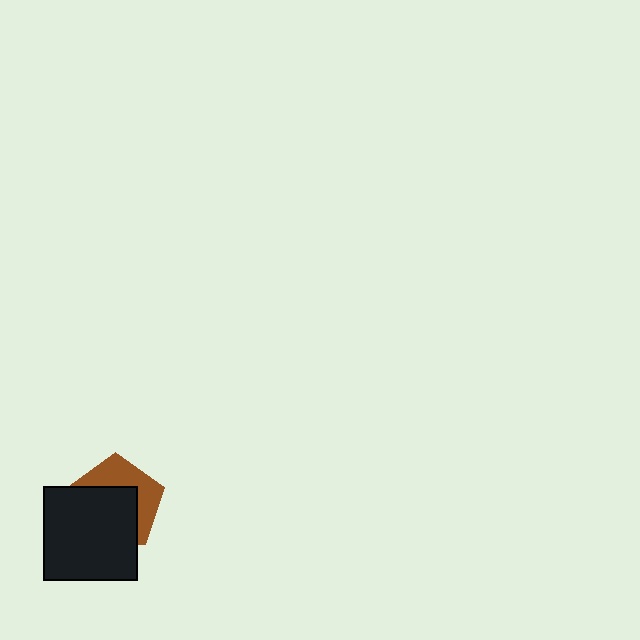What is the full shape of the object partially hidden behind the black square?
The partially hidden object is a brown pentagon.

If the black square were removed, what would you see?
You would see the complete brown pentagon.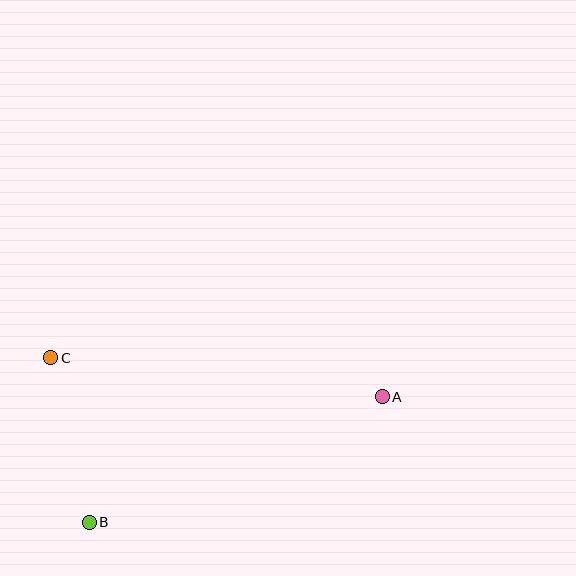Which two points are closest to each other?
Points B and C are closest to each other.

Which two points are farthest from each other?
Points A and C are farthest from each other.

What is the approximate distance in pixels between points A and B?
The distance between A and B is approximately 319 pixels.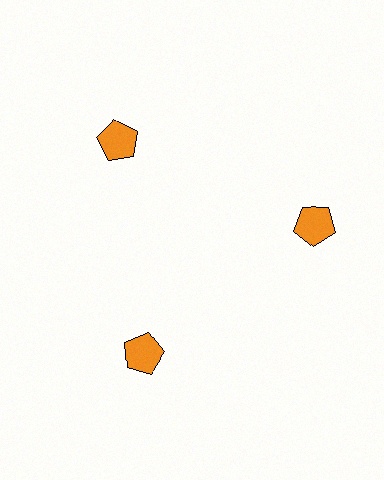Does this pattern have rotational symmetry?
Yes, this pattern has 3-fold rotational symmetry. It looks the same after rotating 120 degrees around the center.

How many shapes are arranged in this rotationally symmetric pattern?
There are 3 shapes, arranged in 3 groups of 1.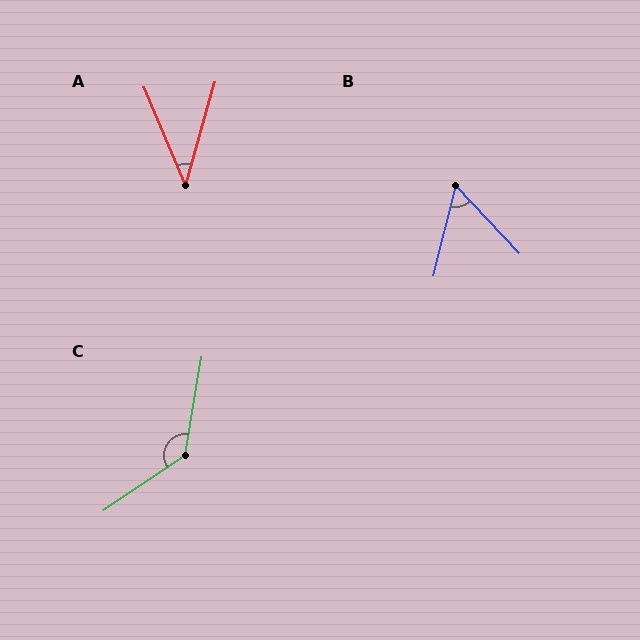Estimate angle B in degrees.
Approximately 57 degrees.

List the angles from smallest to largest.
A (39°), B (57°), C (133°).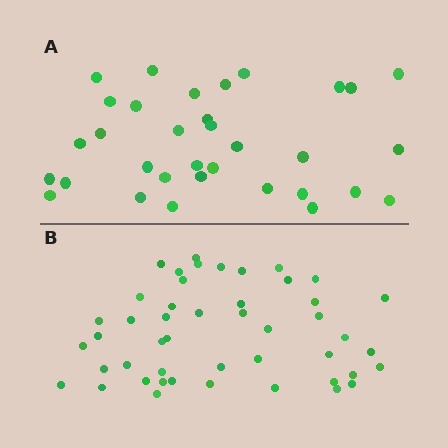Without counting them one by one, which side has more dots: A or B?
Region B (the bottom region) has more dots.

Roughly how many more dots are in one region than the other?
Region B has approximately 15 more dots than region A.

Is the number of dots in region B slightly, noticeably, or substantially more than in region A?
Region B has noticeably more, but not dramatically so. The ratio is roughly 1.4 to 1.